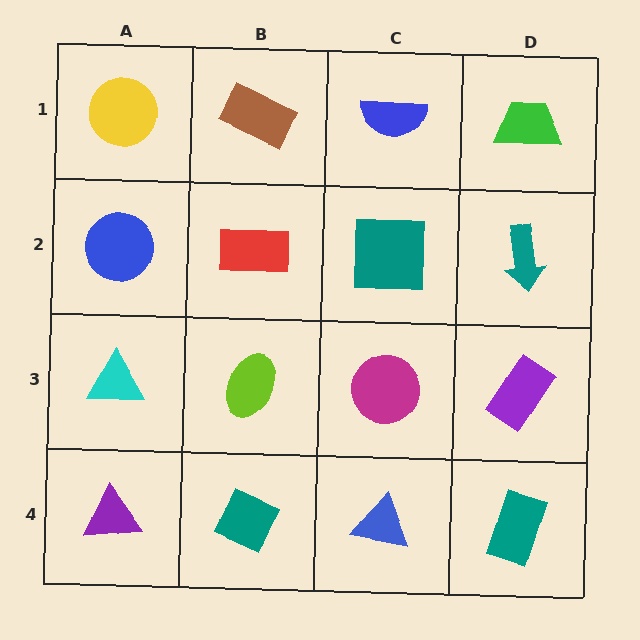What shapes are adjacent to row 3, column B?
A red rectangle (row 2, column B), a teal diamond (row 4, column B), a cyan triangle (row 3, column A), a magenta circle (row 3, column C).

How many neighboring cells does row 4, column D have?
2.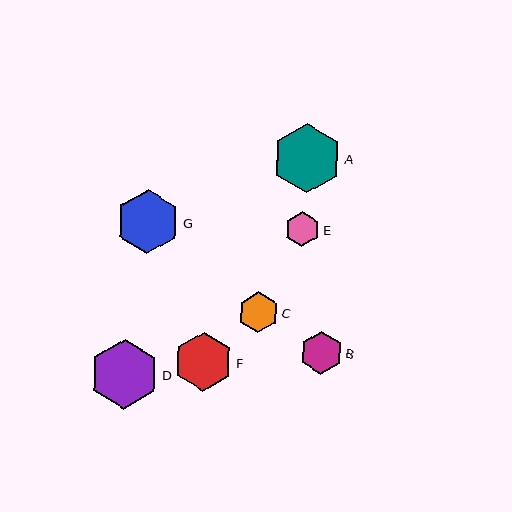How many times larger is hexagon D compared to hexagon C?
Hexagon D is approximately 1.7 times the size of hexagon C.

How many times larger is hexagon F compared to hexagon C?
Hexagon F is approximately 1.4 times the size of hexagon C.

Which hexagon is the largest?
Hexagon D is the largest with a size of approximately 70 pixels.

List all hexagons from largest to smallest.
From largest to smallest: D, A, G, F, B, C, E.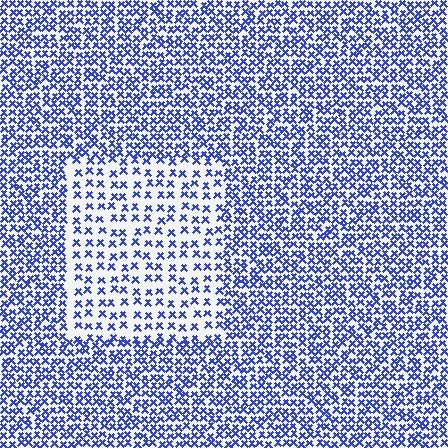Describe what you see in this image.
The image contains small blue elements arranged at two different densities. A rectangle-shaped region is visible where the elements are less densely packed than the surrounding area.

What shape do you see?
I see a rectangle.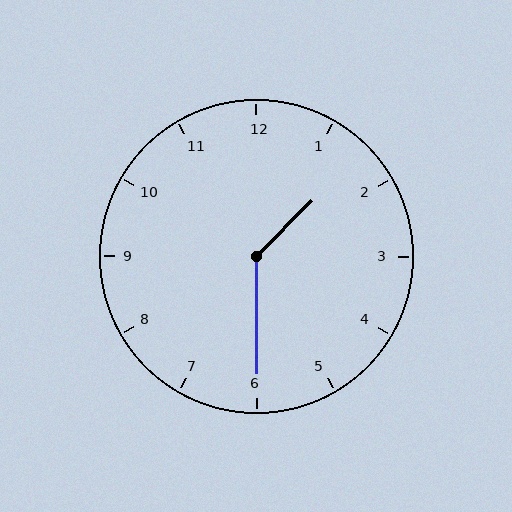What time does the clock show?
1:30.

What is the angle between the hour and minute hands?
Approximately 135 degrees.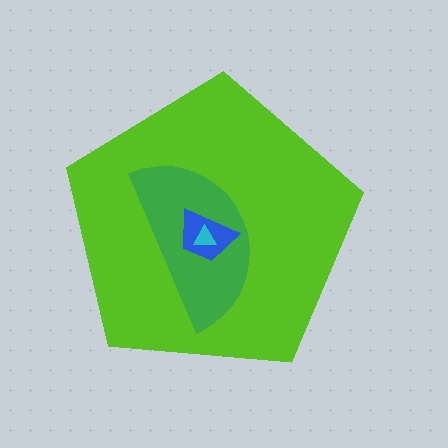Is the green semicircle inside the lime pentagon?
Yes.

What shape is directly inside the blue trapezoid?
The cyan triangle.